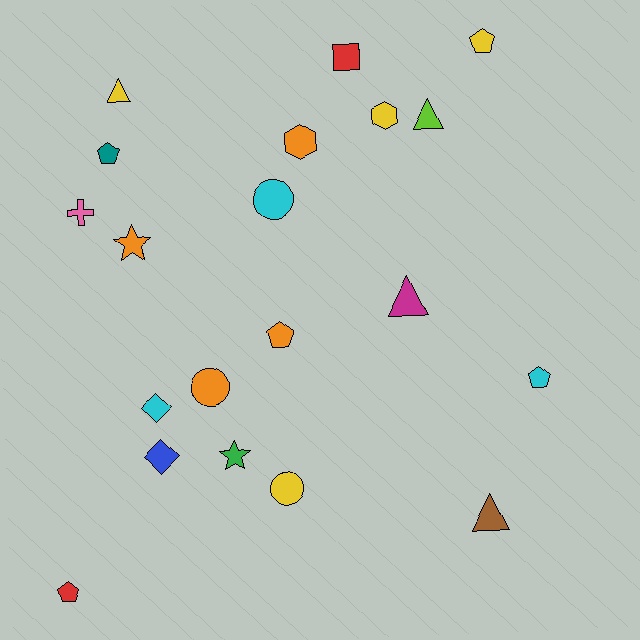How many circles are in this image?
There are 3 circles.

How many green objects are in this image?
There is 1 green object.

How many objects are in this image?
There are 20 objects.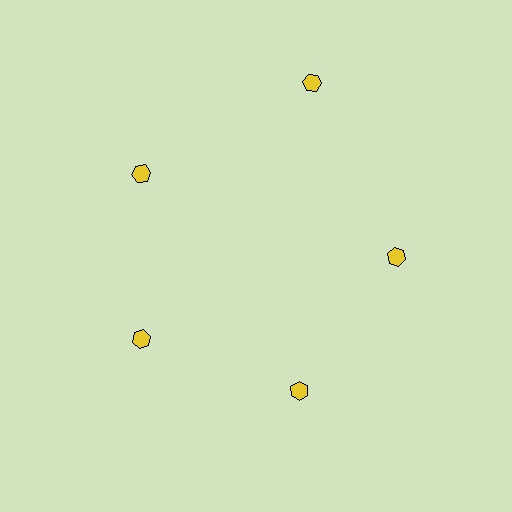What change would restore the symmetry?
The symmetry would be restored by moving it inward, back onto the ring so that all 5 hexagons sit at equal angles and equal distance from the center.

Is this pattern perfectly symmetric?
No. The 5 yellow hexagons are arranged in a ring, but one element near the 1 o'clock position is pushed outward from the center, breaking the 5-fold rotational symmetry.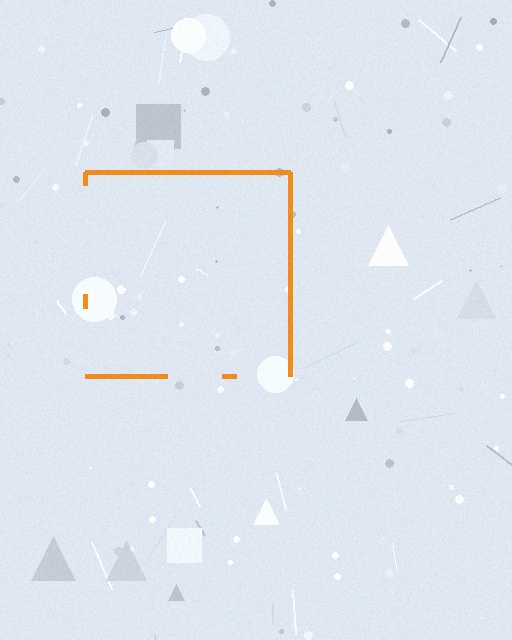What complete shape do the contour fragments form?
The contour fragments form a square.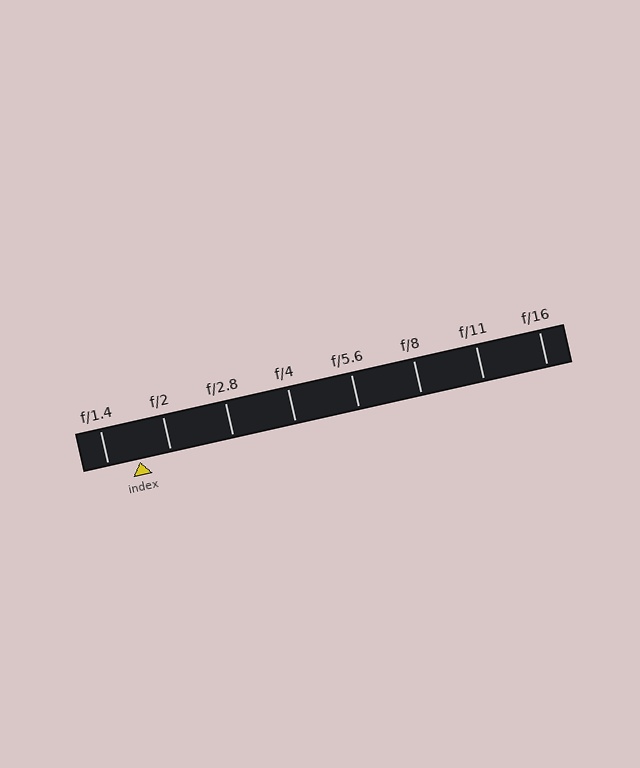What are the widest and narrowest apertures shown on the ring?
The widest aperture shown is f/1.4 and the narrowest is f/16.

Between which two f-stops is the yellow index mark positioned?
The index mark is between f/1.4 and f/2.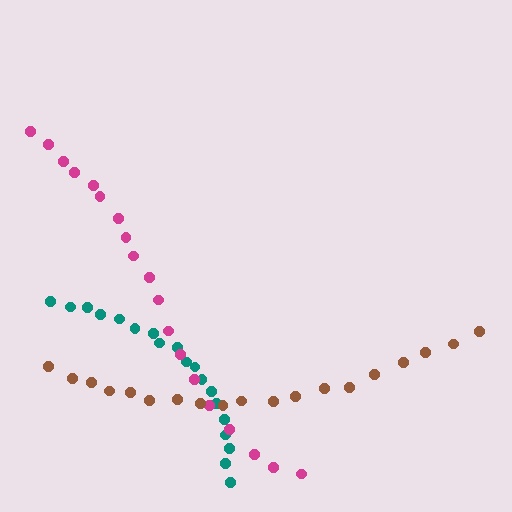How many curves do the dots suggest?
There are 3 distinct paths.